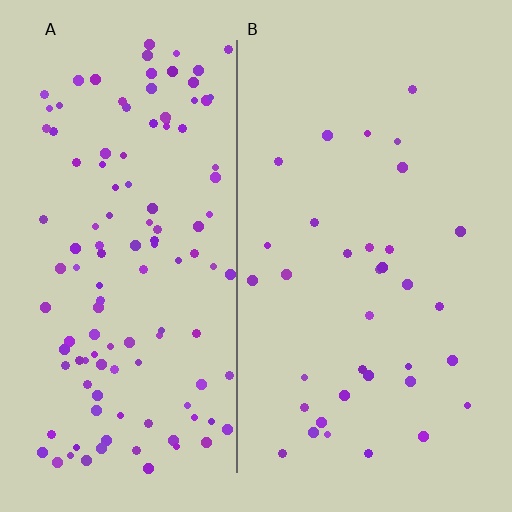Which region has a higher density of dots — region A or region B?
A (the left).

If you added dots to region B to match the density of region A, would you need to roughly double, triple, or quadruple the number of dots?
Approximately triple.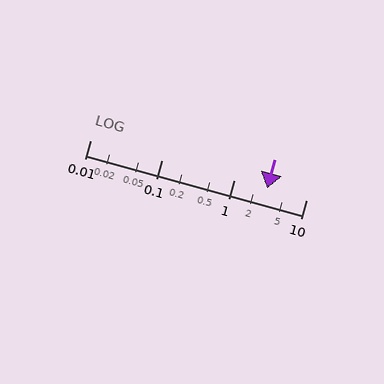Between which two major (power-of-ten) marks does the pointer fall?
The pointer is between 1 and 10.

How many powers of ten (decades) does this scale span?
The scale spans 3 decades, from 0.01 to 10.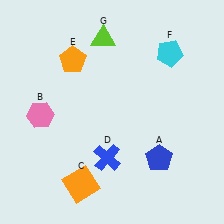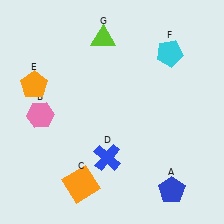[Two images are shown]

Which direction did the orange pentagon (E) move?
The orange pentagon (E) moved left.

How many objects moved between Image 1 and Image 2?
2 objects moved between the two images.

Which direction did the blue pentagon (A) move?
The blue pentagon (A) moved down.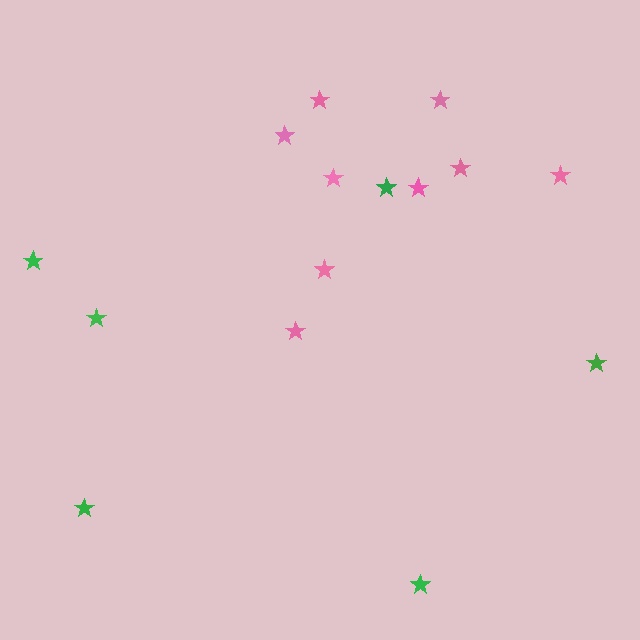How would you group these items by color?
There are 2 groups: one group of green stars (6) and one group of pink stars (9).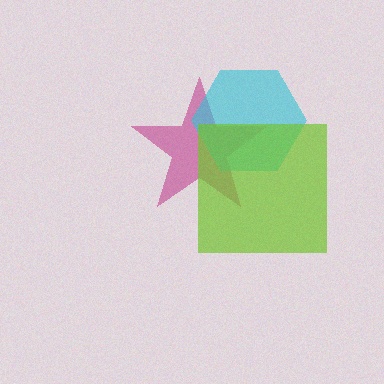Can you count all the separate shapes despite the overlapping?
Yes, there are 3 separate shapes.